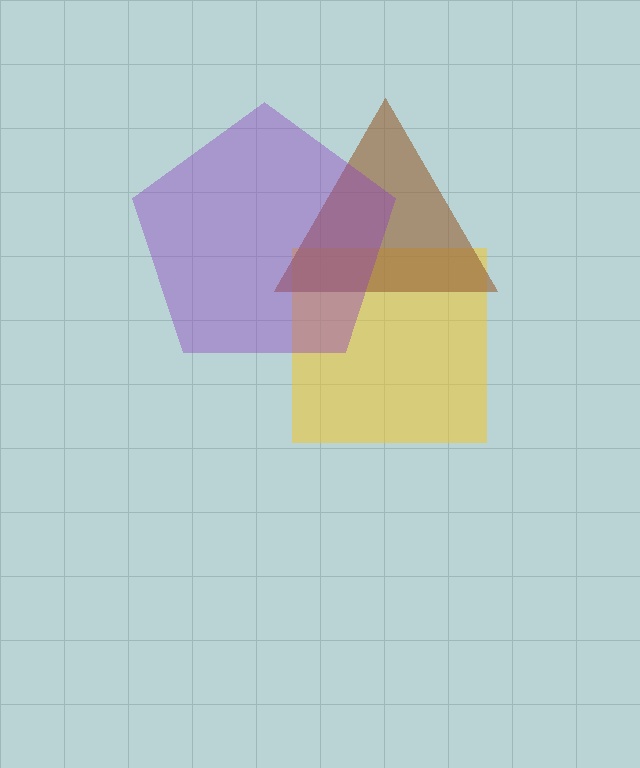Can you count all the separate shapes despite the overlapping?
Yes, there are 3 separate shapes.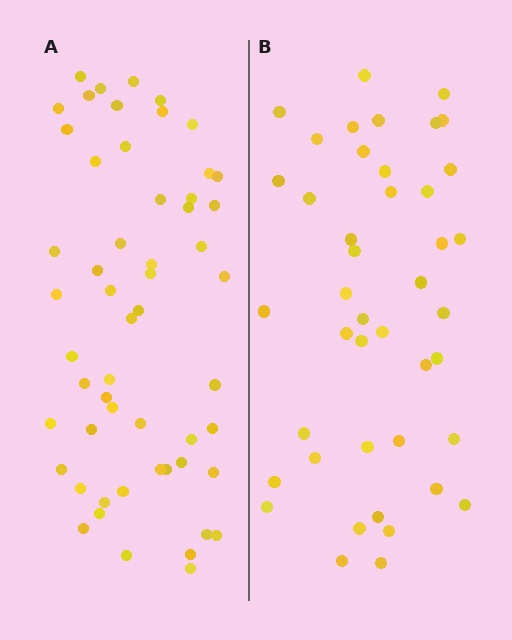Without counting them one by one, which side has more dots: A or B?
Region A (the left region) has more dots.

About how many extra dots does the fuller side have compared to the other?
Region A has roughly 12 or so more dots than region B.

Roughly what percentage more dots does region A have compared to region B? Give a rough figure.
About 30% more.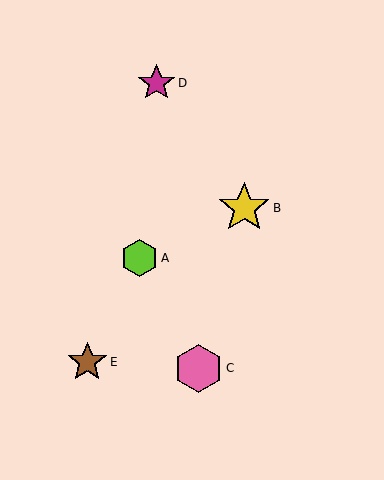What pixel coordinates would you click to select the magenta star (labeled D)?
Click at (157, 83) to select the magenta star D.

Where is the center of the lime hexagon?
The center of the lime hexagon is at (139, 258).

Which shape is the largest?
The yellow star (labeled B) is the largest.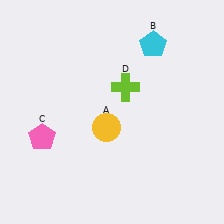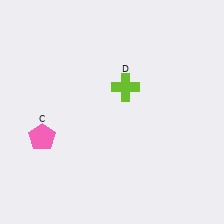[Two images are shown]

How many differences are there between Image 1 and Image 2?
There are 2 differences between the two images.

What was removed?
The cyan pentagon (B), the yellow circle (A) were removed in Image 2.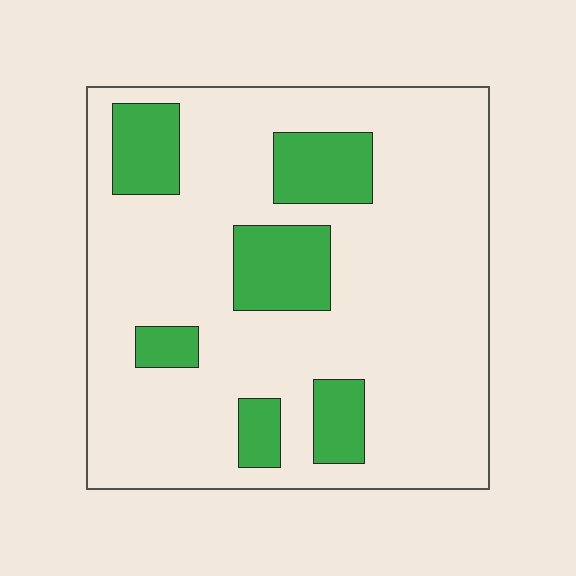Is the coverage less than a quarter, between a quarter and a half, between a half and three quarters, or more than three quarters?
Less than a quarter.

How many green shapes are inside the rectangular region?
6.